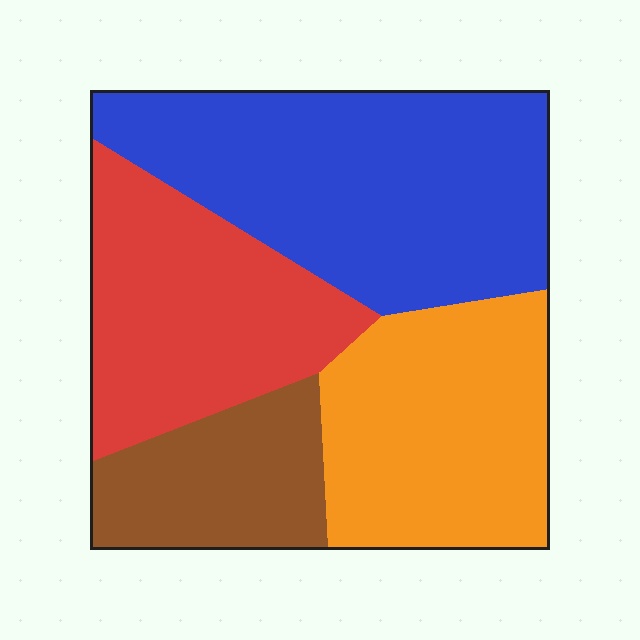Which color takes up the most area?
Blue, at roughly 35%.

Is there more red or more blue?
Blue.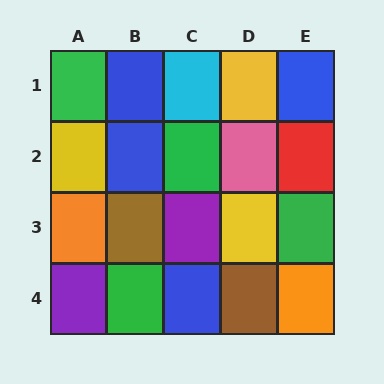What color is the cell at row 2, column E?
Red.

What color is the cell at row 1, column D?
Yellow.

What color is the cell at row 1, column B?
Blue.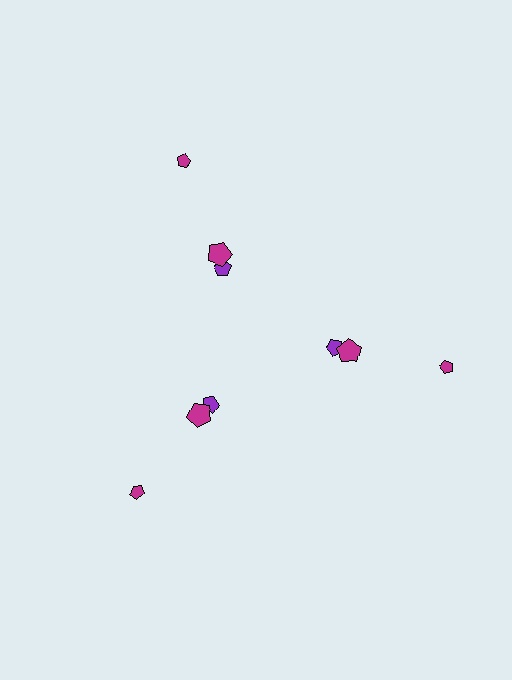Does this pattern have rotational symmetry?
Yes, this pattern has 3-fold rotational symmetry. It looks the same after rotating 120 degrees around the center.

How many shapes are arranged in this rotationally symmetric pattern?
There are 9 shapes, arranged in 3 groups of 3.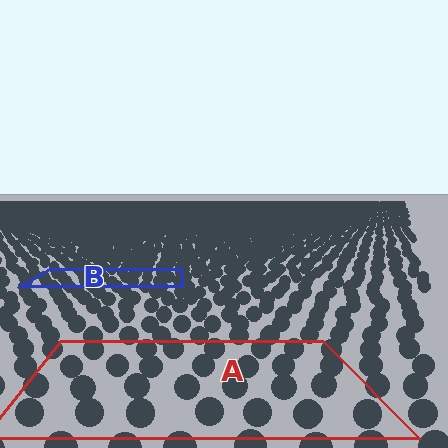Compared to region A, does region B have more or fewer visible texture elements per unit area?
Region B has more texture elements per unit area — they are packed more densely because it is farther away.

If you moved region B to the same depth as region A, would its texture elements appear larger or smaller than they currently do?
They would appear larger. At a closer depth, the same texture elements are projected at a bigger on-screen size.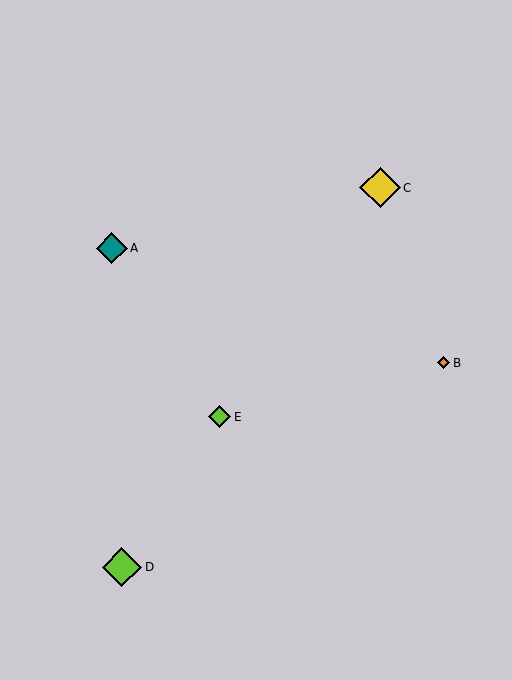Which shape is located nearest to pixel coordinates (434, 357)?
The orange diamond (labeled B) at (444, 363) is nearest to that location.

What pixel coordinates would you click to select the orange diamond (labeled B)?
Click at (444, 363) to select the orange diamond B.